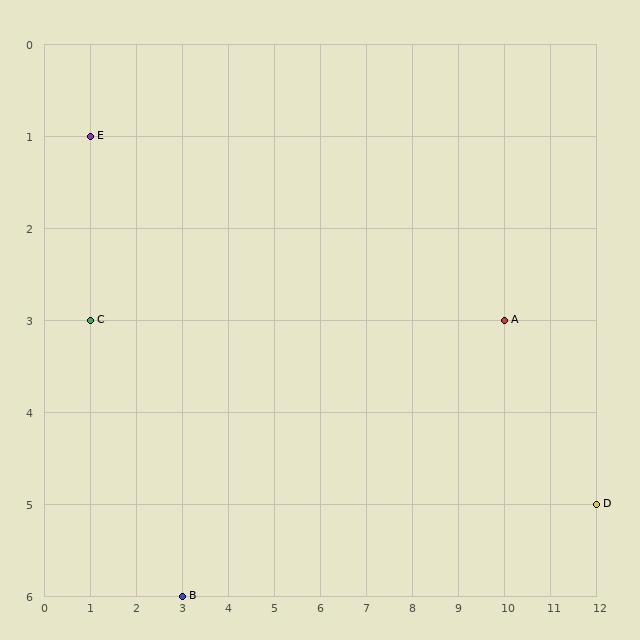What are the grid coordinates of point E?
Point E is at grid coordinates (1, 1).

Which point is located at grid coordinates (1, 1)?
Point E is at (1, 1).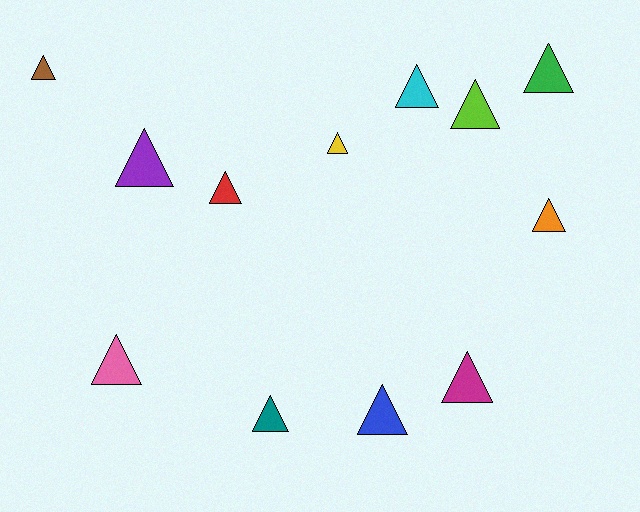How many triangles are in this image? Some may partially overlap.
There are 12 triangles.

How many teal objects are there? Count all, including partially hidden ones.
There is 1 teal object.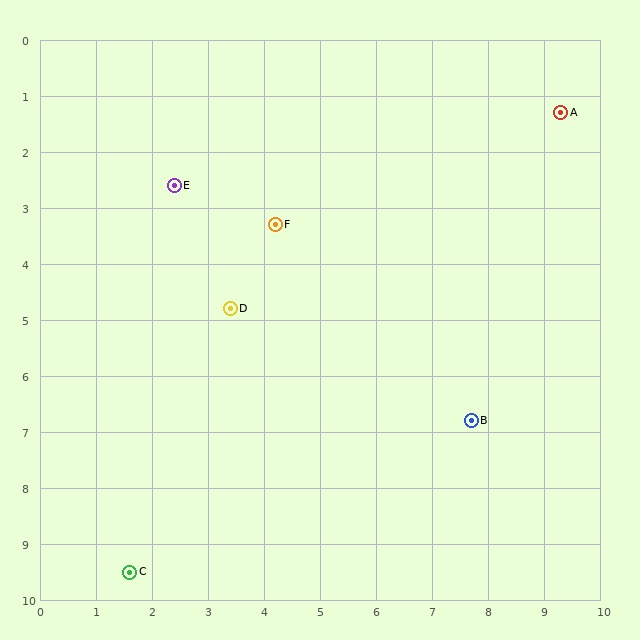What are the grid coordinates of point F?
Point F is at approximately (4.2, 3.3).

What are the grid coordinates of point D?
Point D is at approximately (3.4, 4.8).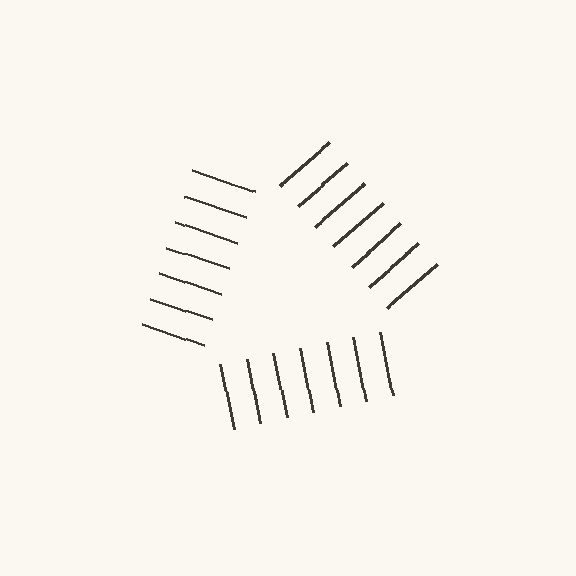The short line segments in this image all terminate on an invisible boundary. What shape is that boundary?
An illusory triangle — the line segments terminate on its edges but no continuous stroke is drawn.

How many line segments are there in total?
21 — 7 along each of the 3 edges.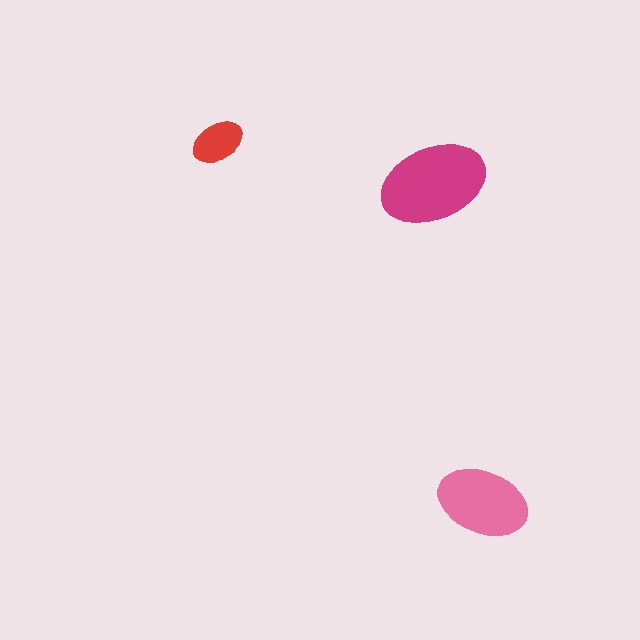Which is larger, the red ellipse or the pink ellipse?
The pink one.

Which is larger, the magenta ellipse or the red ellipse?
The magenta one.